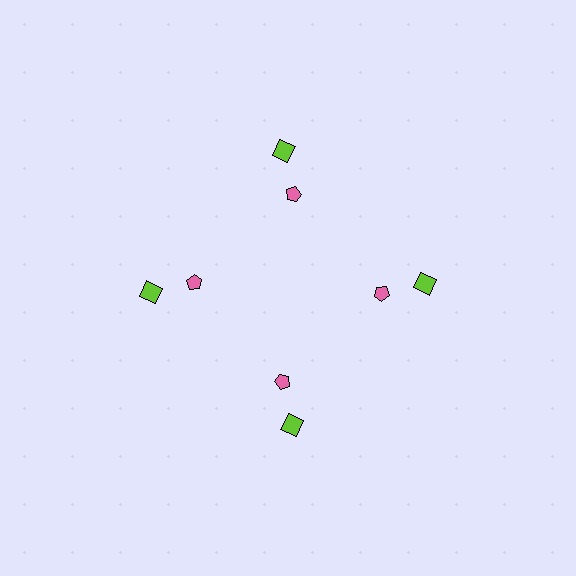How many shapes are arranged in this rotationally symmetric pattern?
There are 8 shapes, arranged in 4 groups of 2.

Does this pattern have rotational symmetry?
Yes, this pattern has 4-fold rotational symmetry. It looks the same after rotating 90 degrees around the center.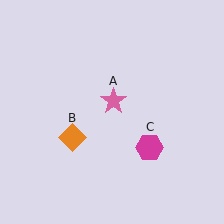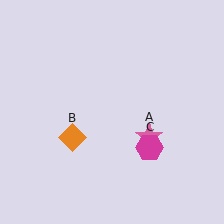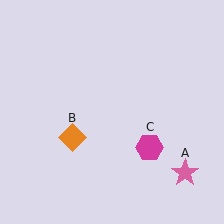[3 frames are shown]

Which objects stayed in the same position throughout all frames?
Orange diamond (object B) and magenta hexagon (object C) remained stationary.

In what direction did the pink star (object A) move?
The pink star (object A) moved down and to the right.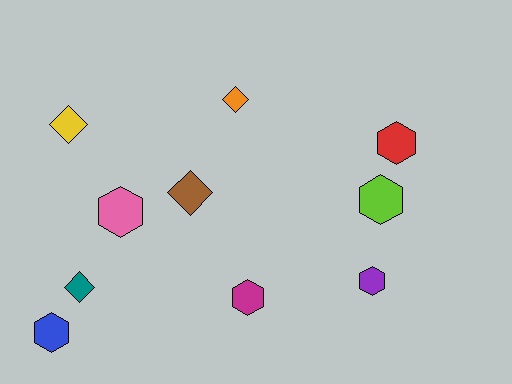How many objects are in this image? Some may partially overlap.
There are 10 objects.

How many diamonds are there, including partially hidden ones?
There are 4 diamonds.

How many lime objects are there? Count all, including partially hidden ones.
There is 1 lime object.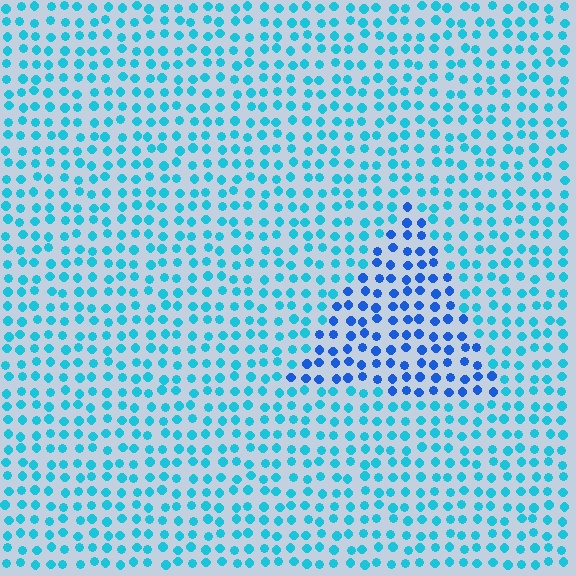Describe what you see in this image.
The image is filled with small cyan elements in a uniform arrangement. A triangle-shaped region is visible where the elements are tinted to a slightly different hue, forming a subtle color boundary.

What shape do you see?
I see a triangle.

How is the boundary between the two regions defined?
The boundary is defined purely by a slight shift in hue (about 33 degrees). Spacing, size, and orientation are identical on both sides.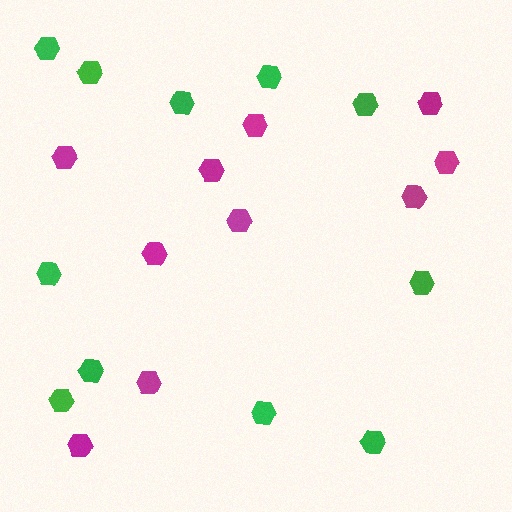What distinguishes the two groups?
There are 2 groups: one group of magenta hexagons (10) and one group of green hexagons (11).